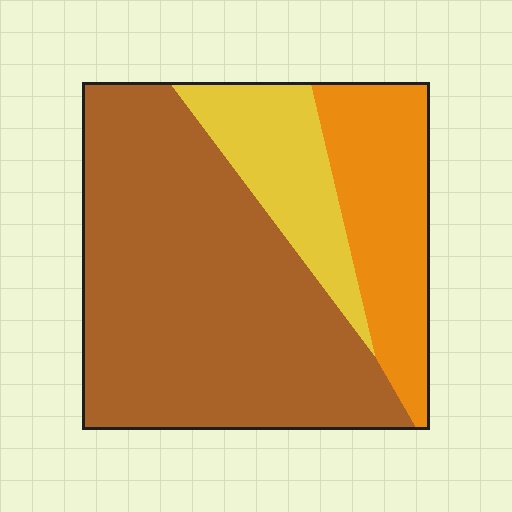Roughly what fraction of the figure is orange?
Orange takes up about one fifth (1/5) of the figure.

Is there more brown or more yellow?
Brown.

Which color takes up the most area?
Brown, at roughly 60%.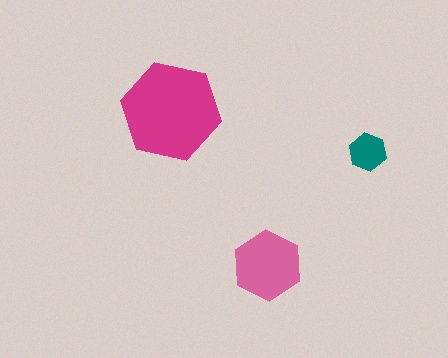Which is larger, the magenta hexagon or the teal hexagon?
The magenta one.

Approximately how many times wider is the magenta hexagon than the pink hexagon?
About 1.5 times wider.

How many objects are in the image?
There are 3 objects in the image.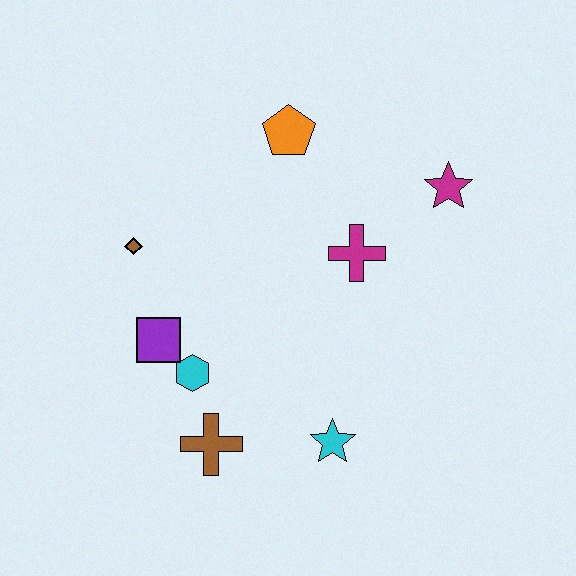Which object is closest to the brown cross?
The cyan hexagon is closest to the brown cross.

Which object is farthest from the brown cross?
The magenta star is farthest from the brown cross.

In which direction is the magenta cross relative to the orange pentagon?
The magenta cross is below the orange pentagon.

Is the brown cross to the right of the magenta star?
No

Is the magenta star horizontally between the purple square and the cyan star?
No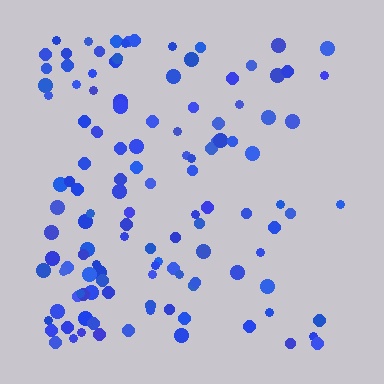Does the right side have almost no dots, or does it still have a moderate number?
Still a moderate number, just noticeably fewer than the left.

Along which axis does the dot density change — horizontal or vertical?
Horizontal.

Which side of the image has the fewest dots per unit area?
The right.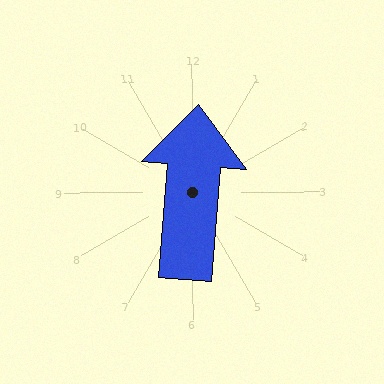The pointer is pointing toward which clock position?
Roughly 12 o'clock.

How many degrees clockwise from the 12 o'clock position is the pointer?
Approximately 4 degrees.